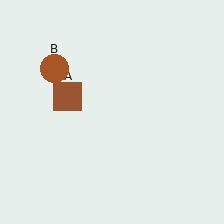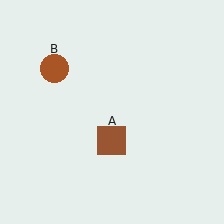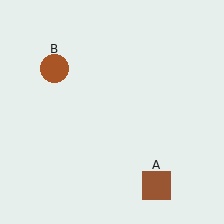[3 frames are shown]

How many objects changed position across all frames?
1 object changed position: brown square (object A).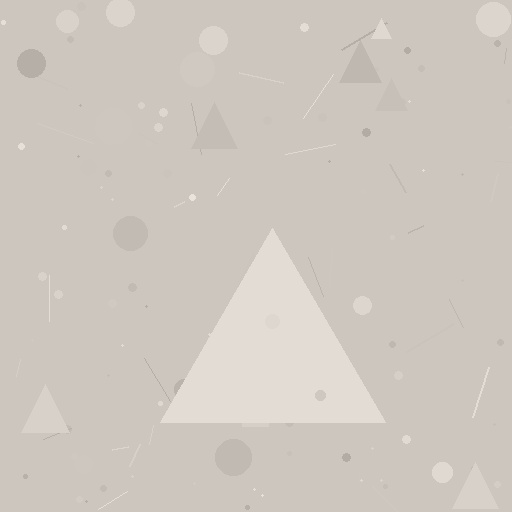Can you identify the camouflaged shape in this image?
The camouflaged shape is a triangle.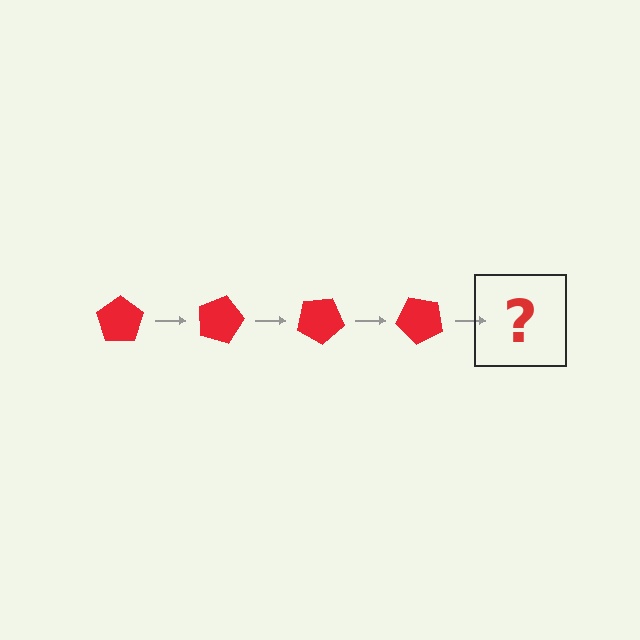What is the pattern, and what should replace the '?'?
The pattern is that the pentagon rotates 15 degrees each step. The '?' should be a red pentagon rotated 60 degrees.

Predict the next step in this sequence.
The next step is a red pentagon rotated 60 degrees.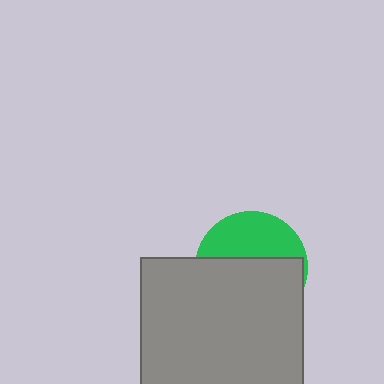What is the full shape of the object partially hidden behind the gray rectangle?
The partially hidden object is a green circle.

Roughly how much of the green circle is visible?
A small part of it is visible (roughly 40%).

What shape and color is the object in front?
The object in front is a gray rectangle.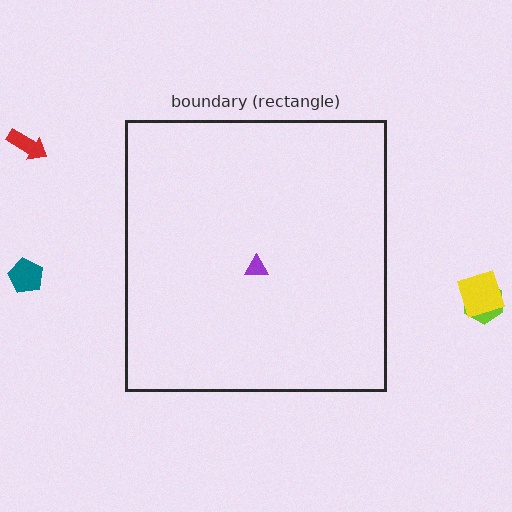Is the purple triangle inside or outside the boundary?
Inside.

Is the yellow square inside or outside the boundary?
Outside.